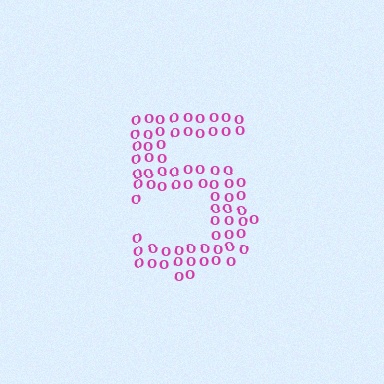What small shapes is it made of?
It is made of small letter O's.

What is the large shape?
The large shape is the digit 5.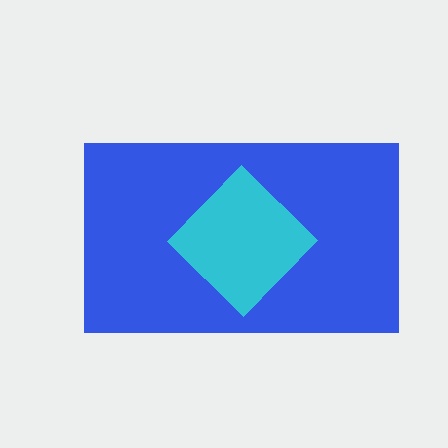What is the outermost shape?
The blue rectangle.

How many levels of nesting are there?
2.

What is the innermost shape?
The cyan diamond.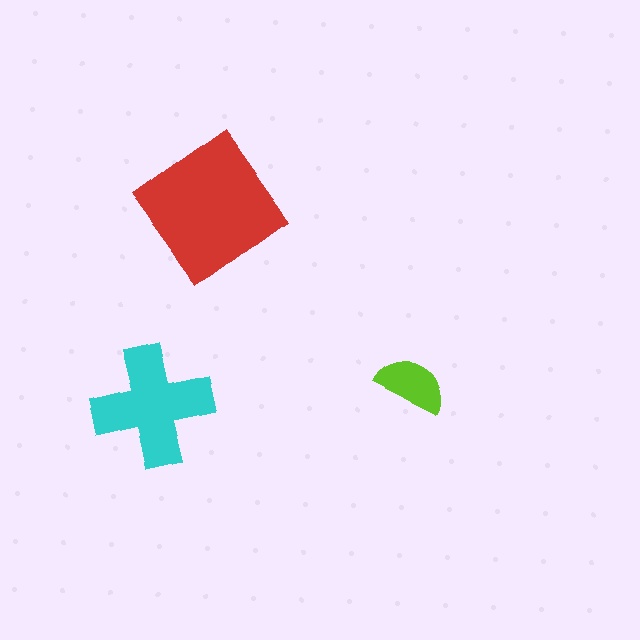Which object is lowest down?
The cyan cross is bottommost.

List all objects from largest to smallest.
The red diamond, the cyan cross, the lime semicircle.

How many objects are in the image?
There are 3 objects in the image.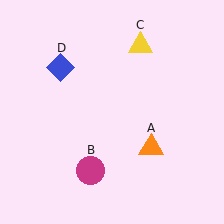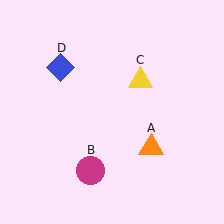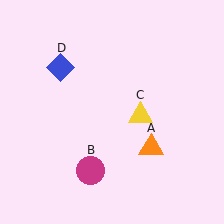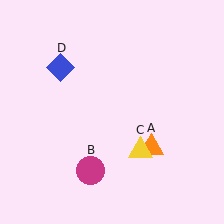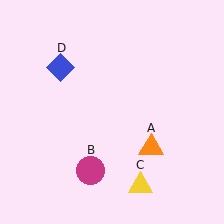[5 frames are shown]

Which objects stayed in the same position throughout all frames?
Orange triangle (object A) and magenta circle (object B) and blue diamond (object D) remained stationary.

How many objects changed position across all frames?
1 object changed position: yellow triangle (object C).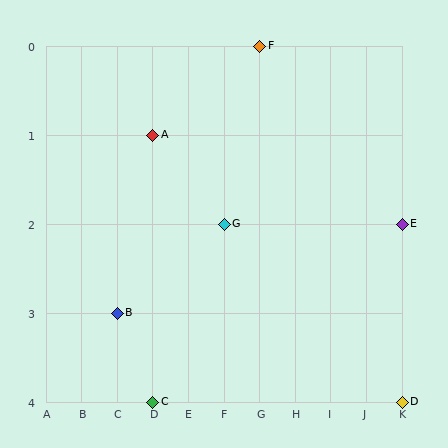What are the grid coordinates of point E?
Point E is at grid coordinates (K, 2).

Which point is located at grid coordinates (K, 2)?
Point E is at (K, 2).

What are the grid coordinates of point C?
Point C is at grid coordinates (D, 4).